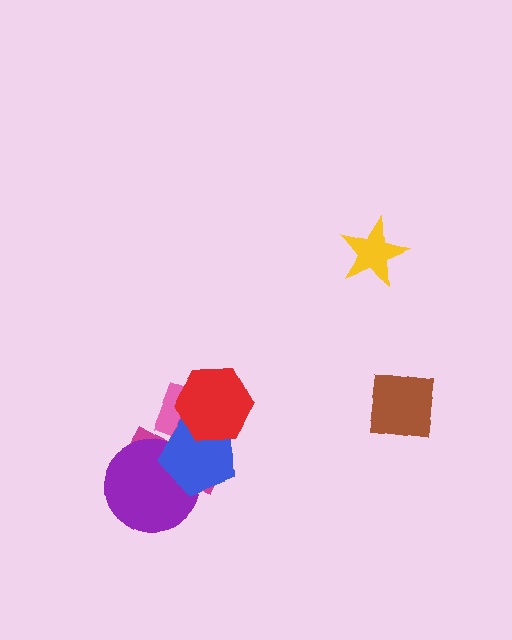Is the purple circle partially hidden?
Yes, it is partially covered by another shape.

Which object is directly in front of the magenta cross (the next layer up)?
The purple circle is directly in front of the magenta cross.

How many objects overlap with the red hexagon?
3 objects overlap with the red hexagon.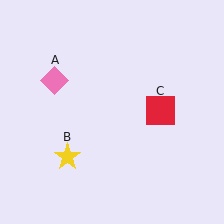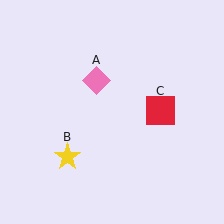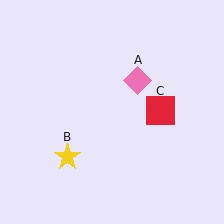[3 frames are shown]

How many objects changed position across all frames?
1 object changed position: pink diamond (object A).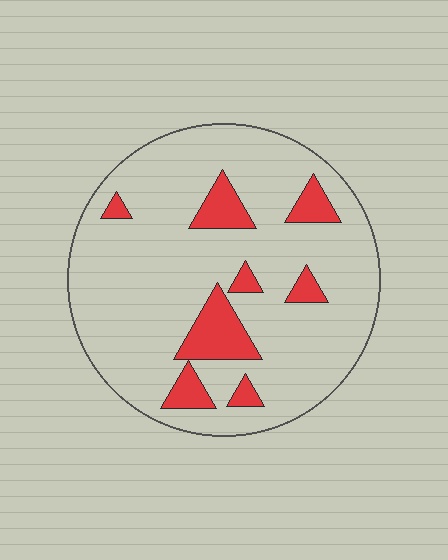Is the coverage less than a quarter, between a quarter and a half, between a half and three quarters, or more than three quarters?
Less than a quarter.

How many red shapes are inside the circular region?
8.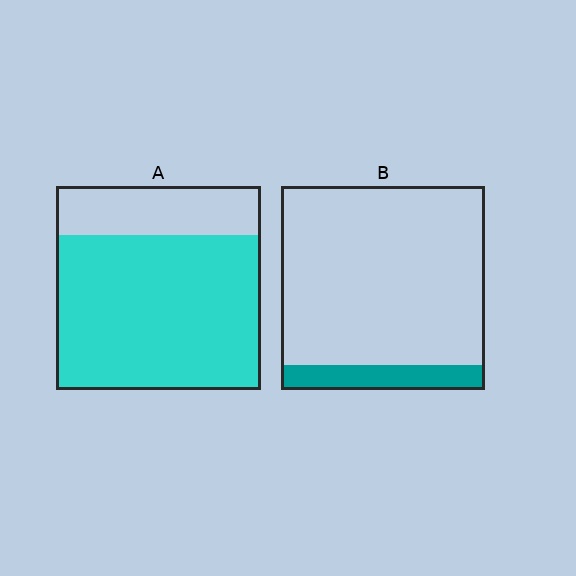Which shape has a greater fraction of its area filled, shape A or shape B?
Shape A.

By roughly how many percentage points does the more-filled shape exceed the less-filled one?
By roughly 65 percentage points (A over B).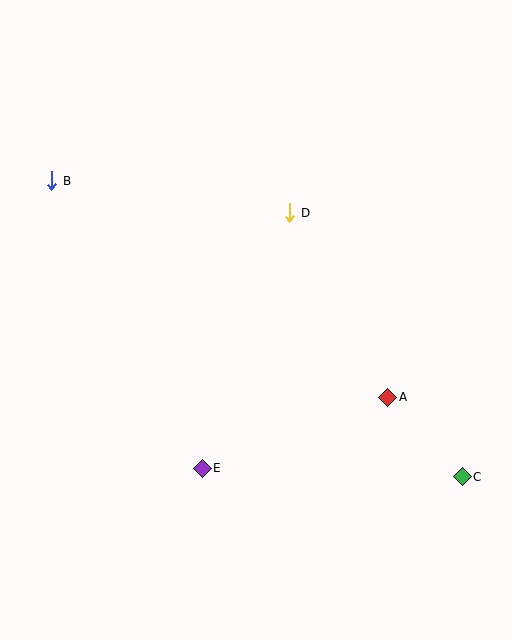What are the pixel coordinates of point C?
Point C is at (462, 477).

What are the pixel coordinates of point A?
Point A is at (388, 397).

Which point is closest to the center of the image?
Point D at (290, 213) is closest to the center.